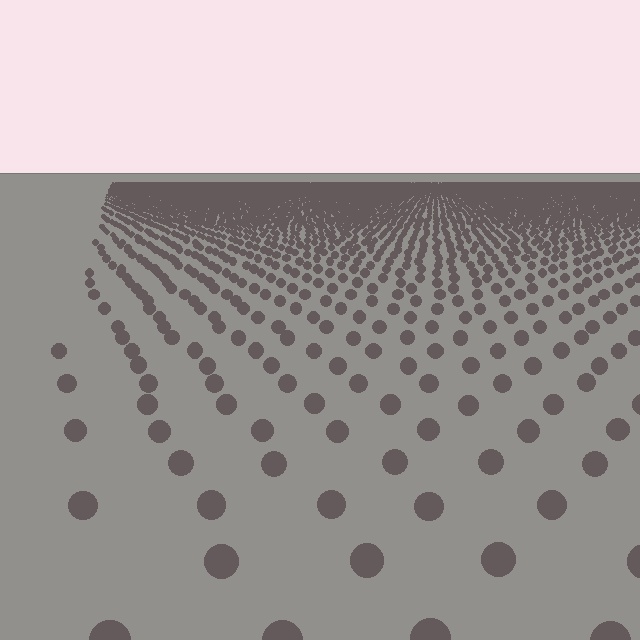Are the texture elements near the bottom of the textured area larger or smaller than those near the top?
Larger. Near the bottom, elements are closer to the viewer and appear at a bigger on-screen size.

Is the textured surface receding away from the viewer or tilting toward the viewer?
The surface is receding away from the viewer. Texture elements get smaller and denser toward the top.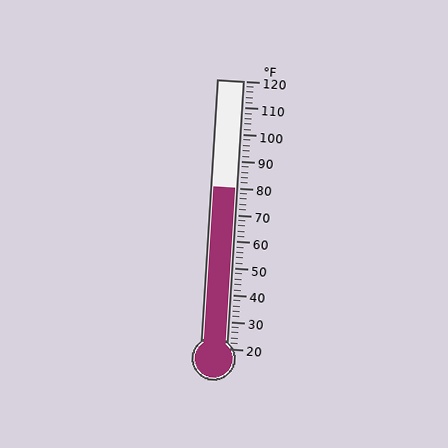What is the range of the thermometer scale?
The thermometer scale ranges from 20°F to 120°F.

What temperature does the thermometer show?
The thermometer shows approximately 80°F.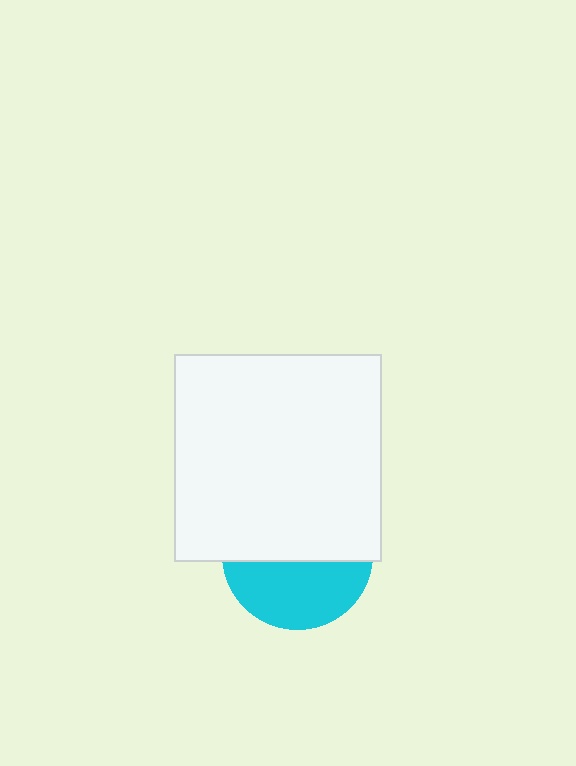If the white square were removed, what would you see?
You would see the complete cyan circle.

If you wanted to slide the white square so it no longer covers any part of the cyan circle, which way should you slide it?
Slide it up — that is the most direct way to separate the two shapes.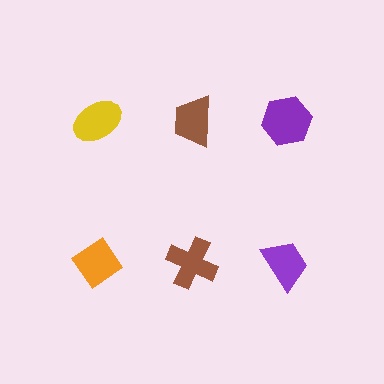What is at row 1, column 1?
A yellow ellipse.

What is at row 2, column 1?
An orange diamond.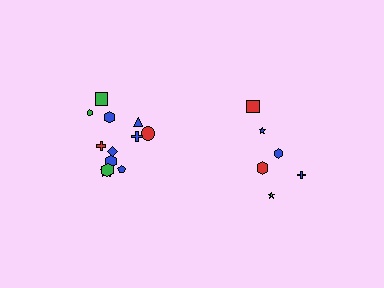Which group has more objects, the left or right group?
The left group.